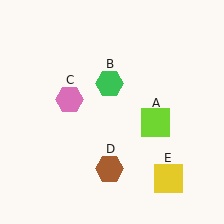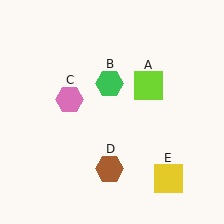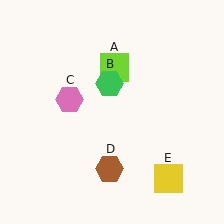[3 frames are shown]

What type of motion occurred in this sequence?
The lime square (object A) rotated counterclockwise around the center of the scene.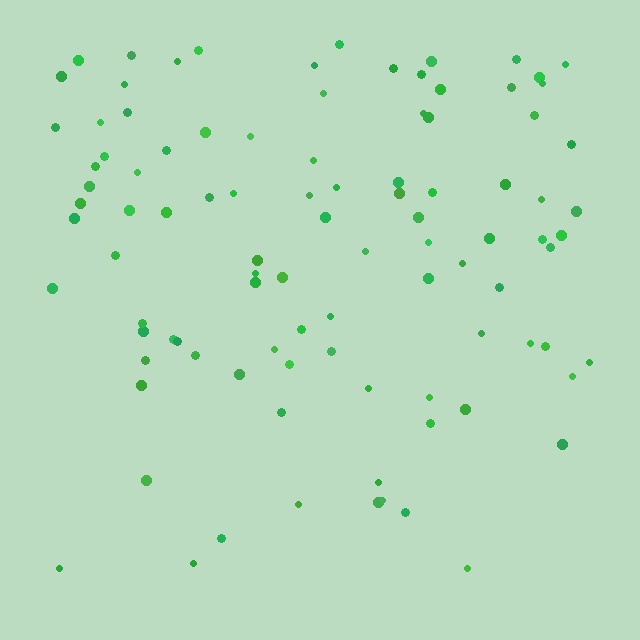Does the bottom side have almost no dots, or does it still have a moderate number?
Still a moderate number, just noticeably fewer than the top.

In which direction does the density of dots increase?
From bottom to top, with the top side densest.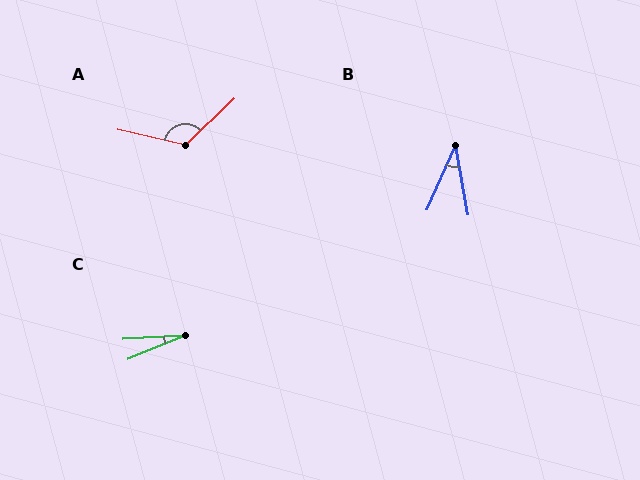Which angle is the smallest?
C, at approximately 20 degrees.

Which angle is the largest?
A, at approximately 123 degrees.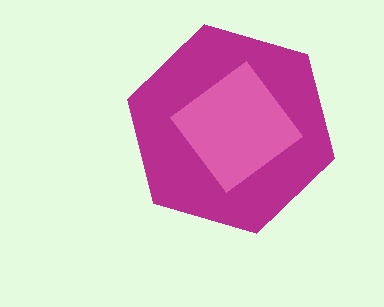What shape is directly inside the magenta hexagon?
The pink diamond.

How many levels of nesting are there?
2.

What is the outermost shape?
The magenta hexagon.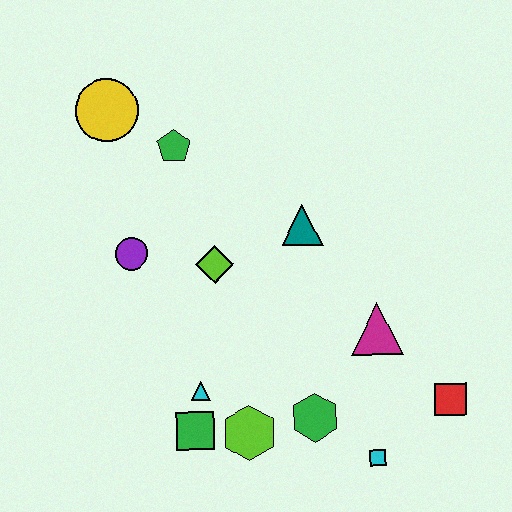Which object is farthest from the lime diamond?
The red square is farthest from the lime diamond.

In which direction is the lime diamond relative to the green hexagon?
The lime diamond is above the green hexagon.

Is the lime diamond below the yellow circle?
Yes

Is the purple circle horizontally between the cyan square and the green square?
No